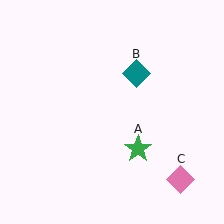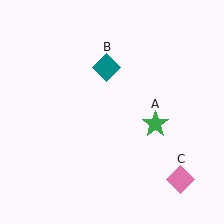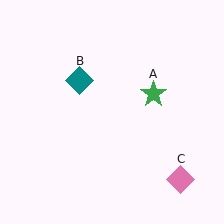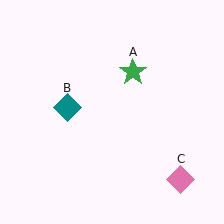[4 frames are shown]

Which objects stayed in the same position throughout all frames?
Pink diamond (object C) remained stationary.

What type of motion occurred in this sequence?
The green star (object A), teal diamond (object B) rotated counterclockwise around the center of the scene.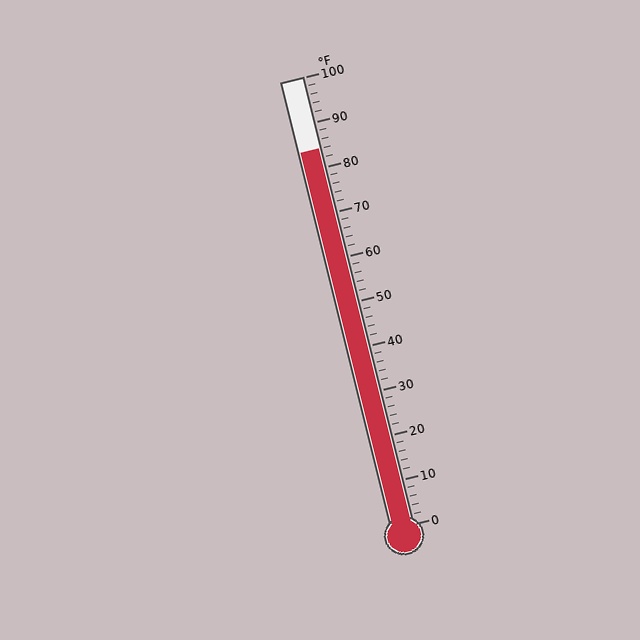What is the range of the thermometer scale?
The thermometer scale ranges from 0°F to 100°F.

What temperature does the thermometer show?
The thermometer shows approximately 84°F.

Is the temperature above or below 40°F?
The temperature is above 40°F.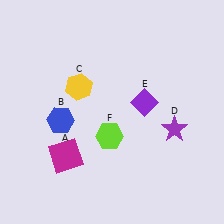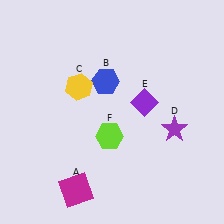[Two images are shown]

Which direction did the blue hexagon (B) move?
The blue hexagon (B) moved right.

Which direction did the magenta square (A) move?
The magenta square (A) moved down.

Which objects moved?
The objects that moved are: the magenta square (A), the blue hexagon (B).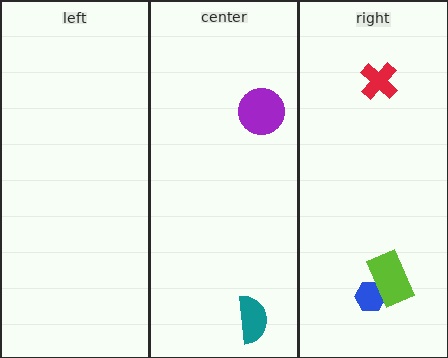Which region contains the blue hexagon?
The right region.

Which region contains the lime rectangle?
The right region.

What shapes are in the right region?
The blue hexagon, the red cross, the lime rectangle.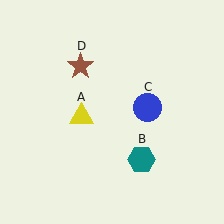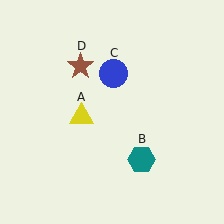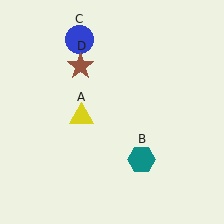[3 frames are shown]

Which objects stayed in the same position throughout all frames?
Yellow triangle (object A) and teal hexagon (object B) and brown star (object D) remained stationary.